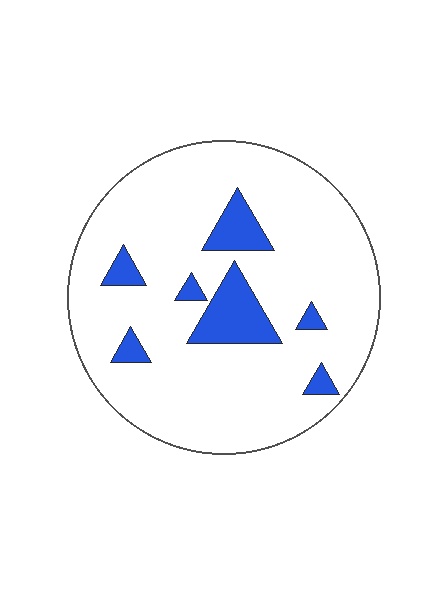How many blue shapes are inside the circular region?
7.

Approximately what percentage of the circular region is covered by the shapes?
Approximately 15%.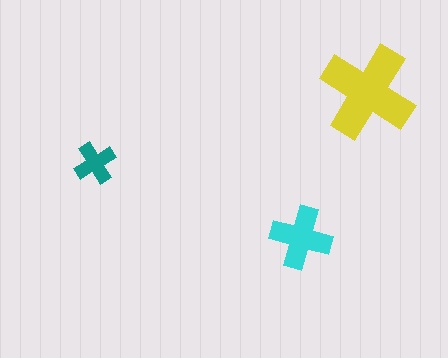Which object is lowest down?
The cyan cross is bottommost.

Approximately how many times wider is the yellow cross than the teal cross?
About 2.5 times wider.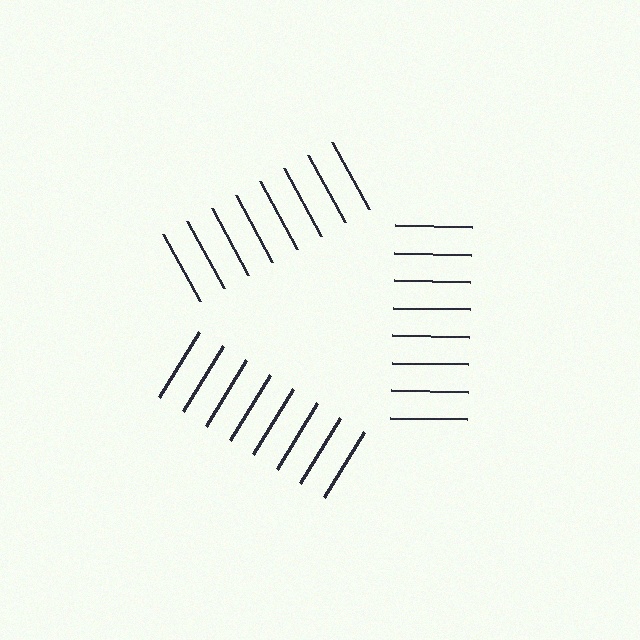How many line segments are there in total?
24 — 8 along each of the 3 edges.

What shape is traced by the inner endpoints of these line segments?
An illusory triangle — the line segments terminate on its edges but no continuous stroke is drawn.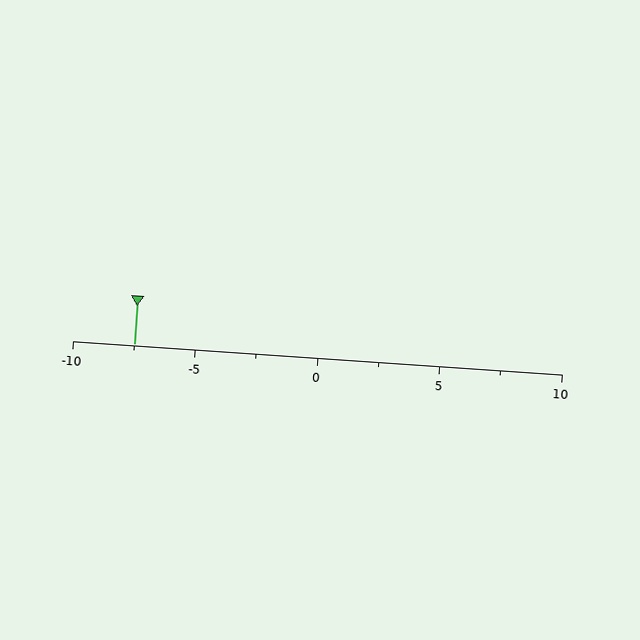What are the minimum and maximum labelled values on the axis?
The axis runs from -10 to 10.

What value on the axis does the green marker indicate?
The marker indicates approximately -7.5.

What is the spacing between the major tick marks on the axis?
The major ticks are spaced 5 apart.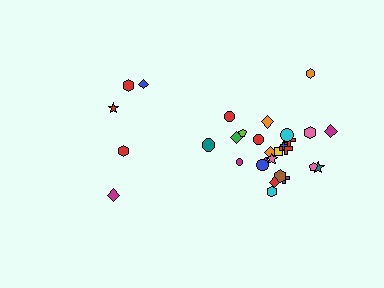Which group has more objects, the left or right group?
The right group.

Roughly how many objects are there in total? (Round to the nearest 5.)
Roughly 30 objects in total.